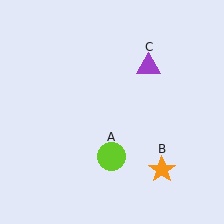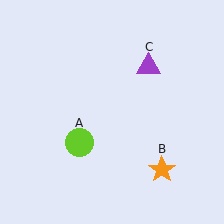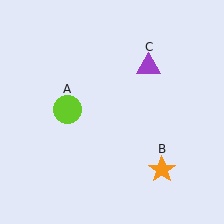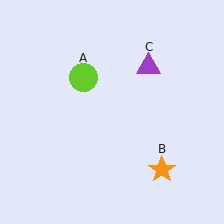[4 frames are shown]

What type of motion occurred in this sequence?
The lime circle (object A) rotated clockwise around the center of the scene.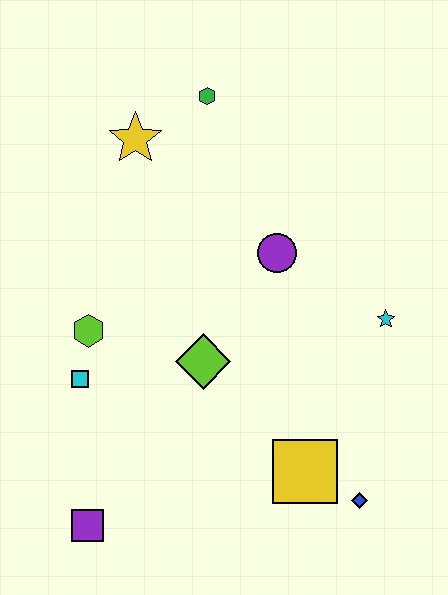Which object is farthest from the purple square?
The green hexagon is farthest from the purple square.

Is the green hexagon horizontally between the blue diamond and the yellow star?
Yes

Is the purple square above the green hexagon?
No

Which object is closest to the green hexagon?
The yellow star is closest to the green hexagon.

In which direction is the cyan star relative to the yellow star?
The cyan star is to the right of the yellow star.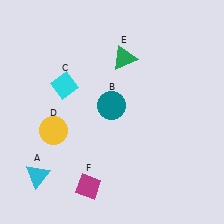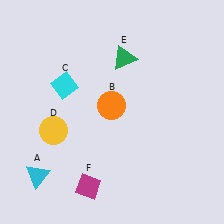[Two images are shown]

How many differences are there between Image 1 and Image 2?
There is 1 difference between the two images.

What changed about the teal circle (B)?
In Image 1, B is teal. In Image 2, it changed to orange.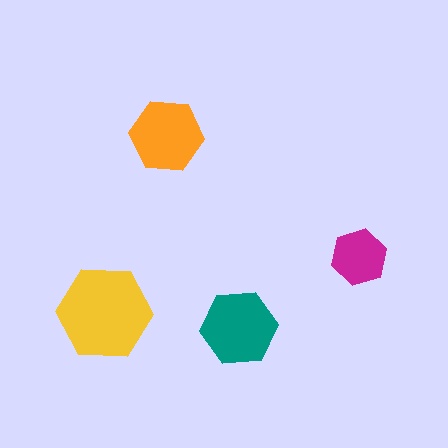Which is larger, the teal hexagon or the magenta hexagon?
The teal one.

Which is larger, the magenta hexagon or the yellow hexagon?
The yellow one.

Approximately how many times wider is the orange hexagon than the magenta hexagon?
About 1.5 times wider.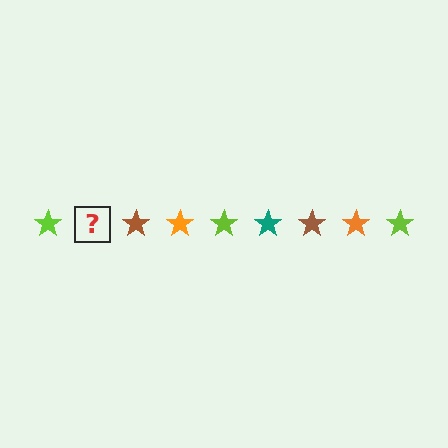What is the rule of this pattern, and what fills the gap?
The rule is that the pattern cycles through lime, teal, brown, orange stars. The gap should be filled with a teal star.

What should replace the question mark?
The question mark should be replaced with a teal star.